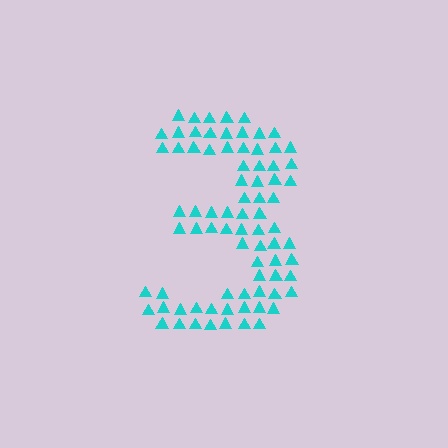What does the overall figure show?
The overall figure shows the digit 3.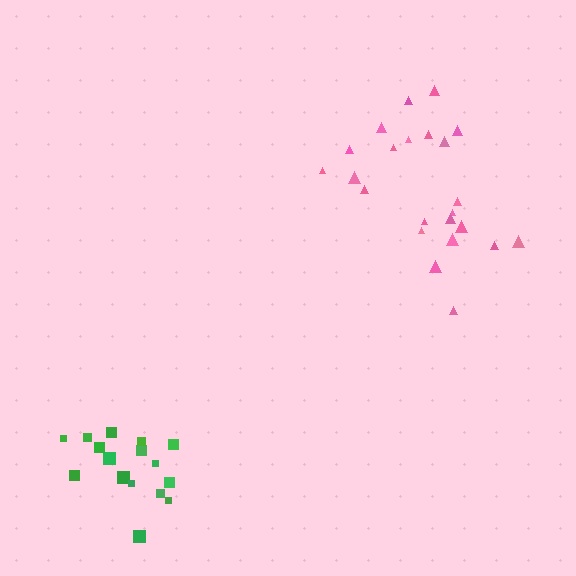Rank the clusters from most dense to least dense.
green, pink.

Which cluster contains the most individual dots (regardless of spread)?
Pink (23).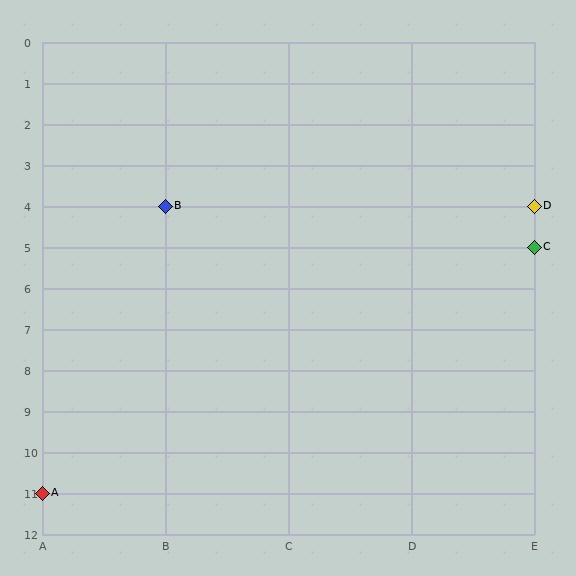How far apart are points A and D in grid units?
Points A and D are 4 columns and 7 rows apart (about 8.1 grid units diagonally).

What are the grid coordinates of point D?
Point D is at grid coordinates (E, 4).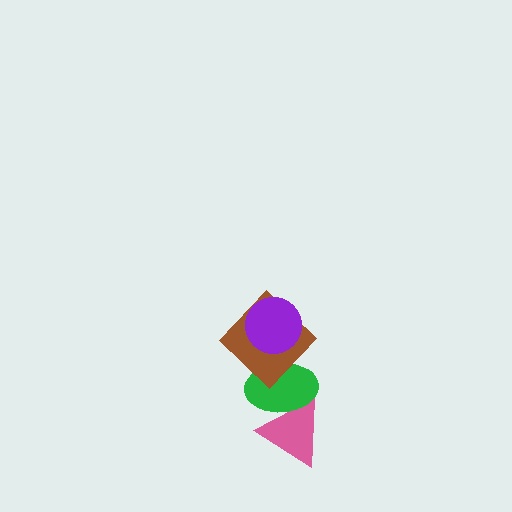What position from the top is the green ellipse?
The green ellipse is 3rd from the top.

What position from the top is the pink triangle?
The pink triangle is 4th from the top.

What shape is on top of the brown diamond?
The purple circle is on top of the brown diamond.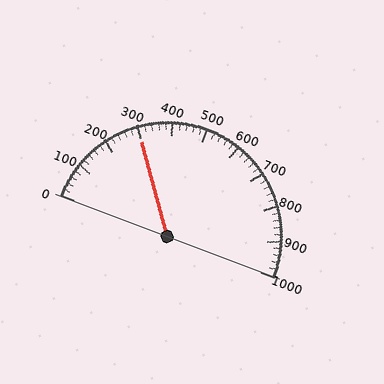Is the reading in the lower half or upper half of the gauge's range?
The reading is in the lower half of the range (0 to 1000).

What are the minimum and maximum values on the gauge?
The gauge ranges from 0 to 1000.